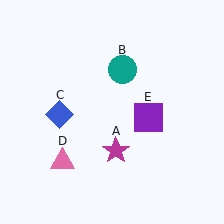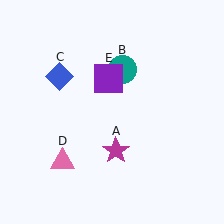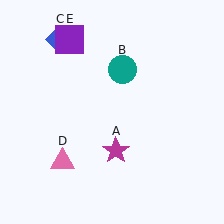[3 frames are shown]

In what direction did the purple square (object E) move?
The purple square (object E) moved up and to the left.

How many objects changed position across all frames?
2 objects changed position: blue diamond (object C), purple square (object E).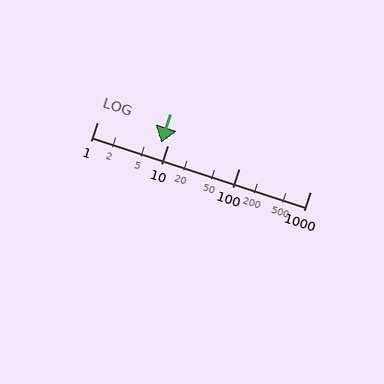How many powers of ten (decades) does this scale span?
The scale spans 3 decades, from 1 to 1000.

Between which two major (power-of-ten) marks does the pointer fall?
The pointer is between 1 and 10.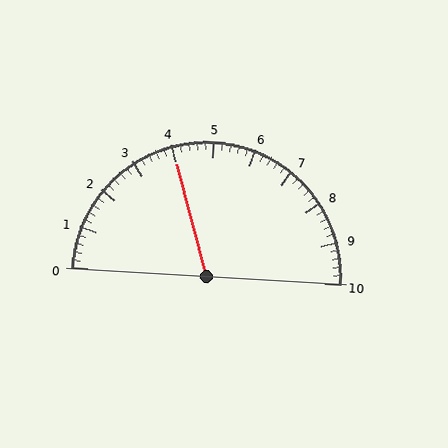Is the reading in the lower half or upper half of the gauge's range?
The reading is in the lower half of the range (0 to 10).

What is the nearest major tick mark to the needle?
The nearest major tick mark is 4.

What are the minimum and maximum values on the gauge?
The gauge ranges from 0 to 10.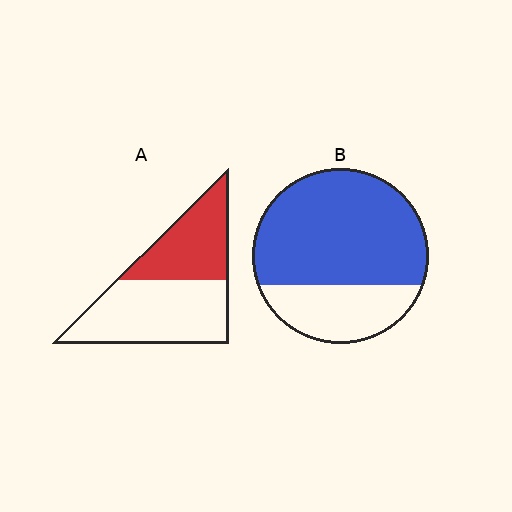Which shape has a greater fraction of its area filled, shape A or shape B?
Shape B.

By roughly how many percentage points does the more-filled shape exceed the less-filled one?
By roughly 30 percentage points (B over A).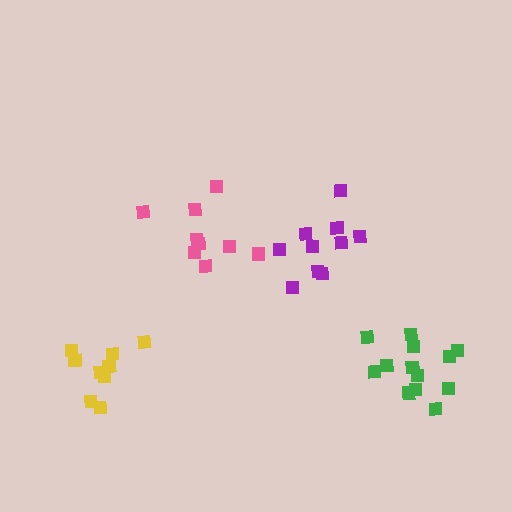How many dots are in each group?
Group 1: 9 dots, Group 2: 10 dots, Group 3: 13 dots, Group 4: 9 dots (41 total).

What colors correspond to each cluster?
The clusters are colored: pink, purple, green, yellow.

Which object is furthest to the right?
The green cluster is rightmost.